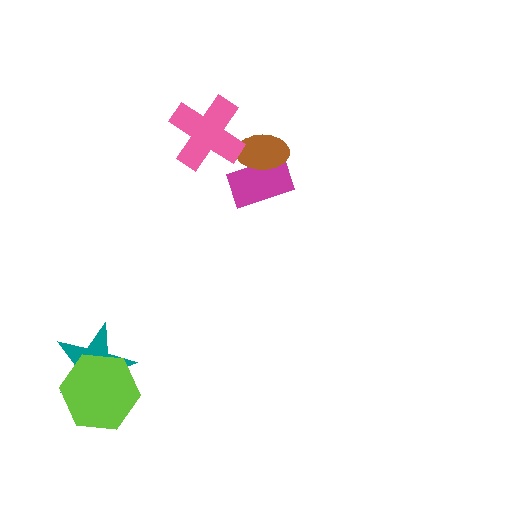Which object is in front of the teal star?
The lime hexagon is in front of the teal star.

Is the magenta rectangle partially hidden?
Yes, it is partially covered by another shape.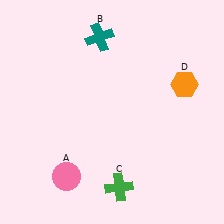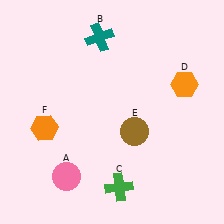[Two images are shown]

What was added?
A brown circle (E), an orange hexagon (F) were added in Image 2.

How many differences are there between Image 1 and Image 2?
There are 2 differences between the two images.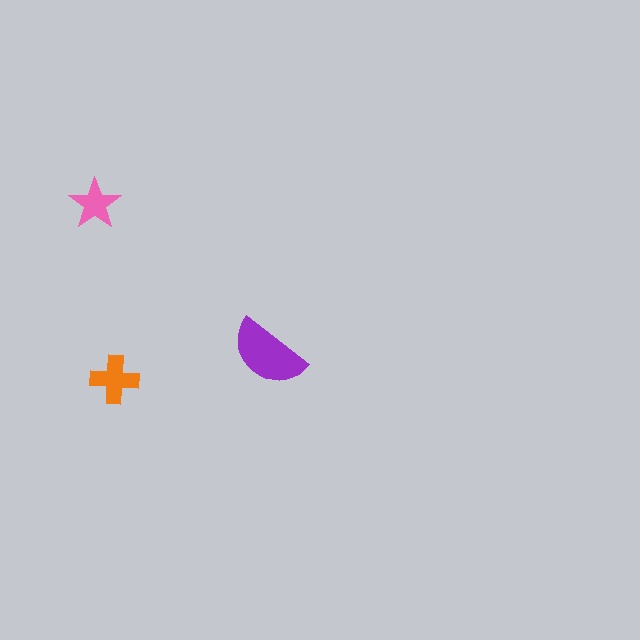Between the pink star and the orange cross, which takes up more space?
The orange cross.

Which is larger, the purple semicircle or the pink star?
The purple semicircle.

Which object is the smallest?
The pink star.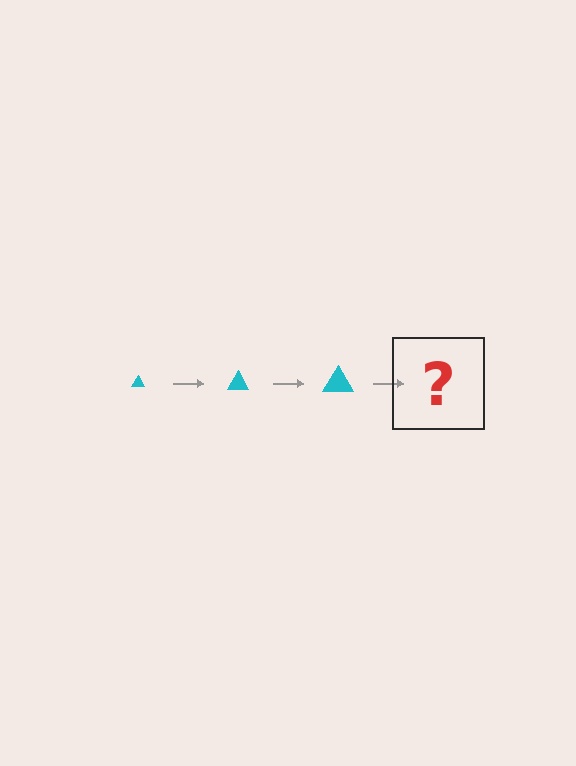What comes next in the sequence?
The next element should be a cyan triangle, larger than the previous one.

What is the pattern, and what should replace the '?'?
The pattern is that the triangle gets progressively larger each step. The '?' should be a cyan triangle, larger than the previous one.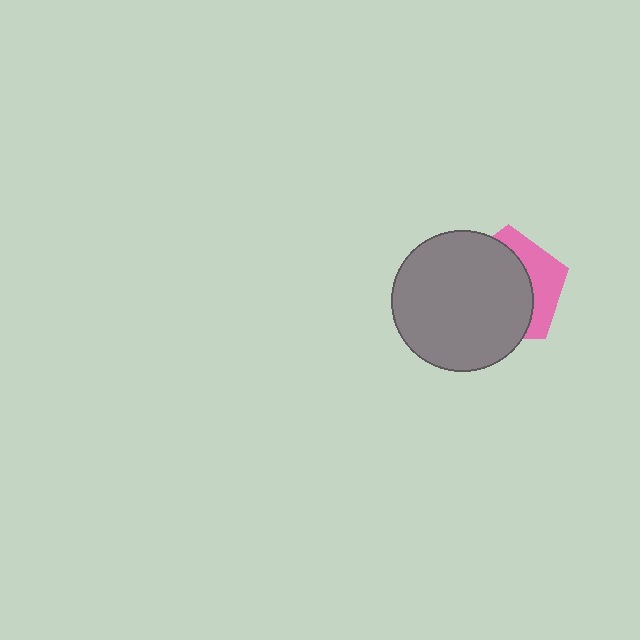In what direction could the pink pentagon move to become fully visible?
The pink pentagon could move right. That would shift it out from behind the gray circle entirely.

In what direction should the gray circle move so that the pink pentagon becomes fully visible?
The gray circle should move left. That is the shortest direction to clear the overlap and leave the pink pentagon fully visible.